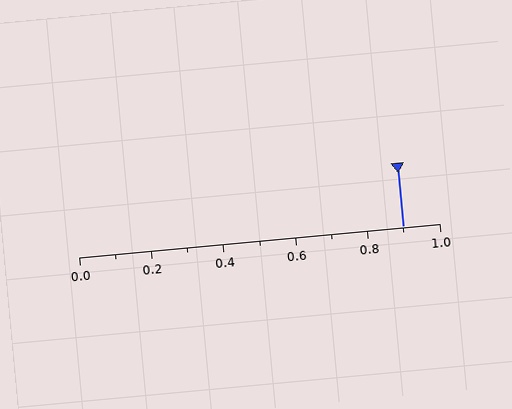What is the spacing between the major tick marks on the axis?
The major ticks are spaced 0.2 apart.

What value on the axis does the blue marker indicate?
The marker indicates approximately 0.9.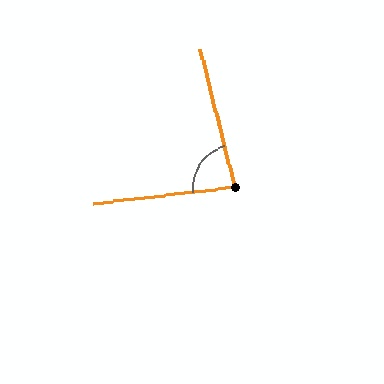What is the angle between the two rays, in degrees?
Approximately 83 degrees.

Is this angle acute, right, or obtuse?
It is acute.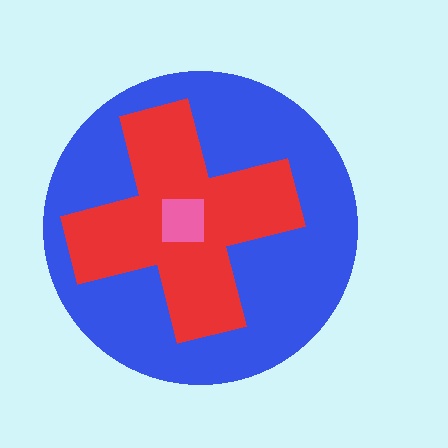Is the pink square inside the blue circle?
Yes.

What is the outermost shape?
The blue circle.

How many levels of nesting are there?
3.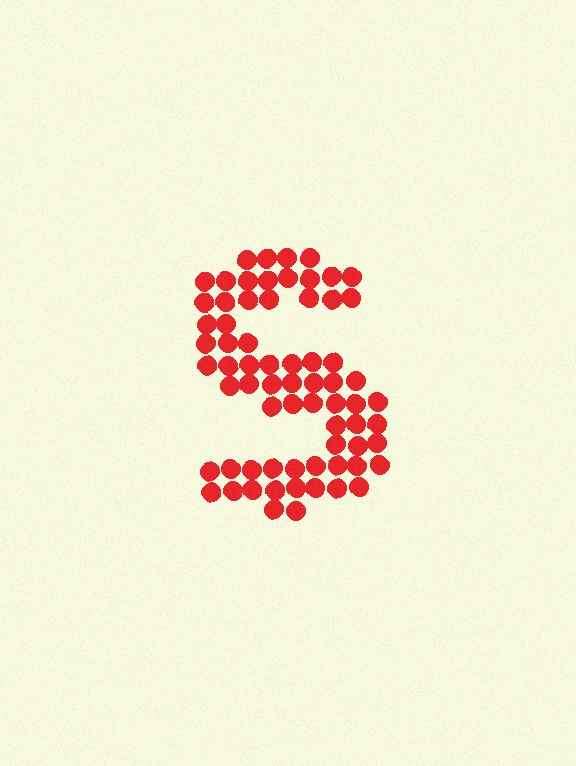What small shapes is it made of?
It is made of small circles.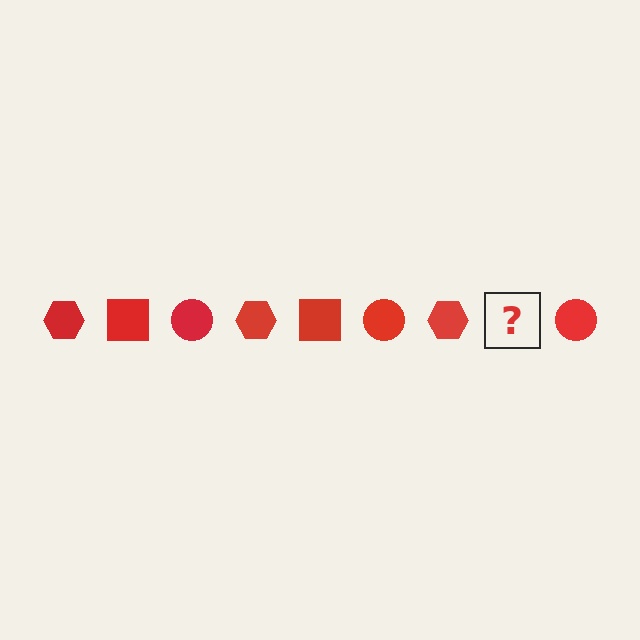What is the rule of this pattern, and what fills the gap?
The rule is that the pattern cycles through hexagon, square, circle shapes in red. The gap should be filled with a red square.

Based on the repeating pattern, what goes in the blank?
The blank should be a red square.